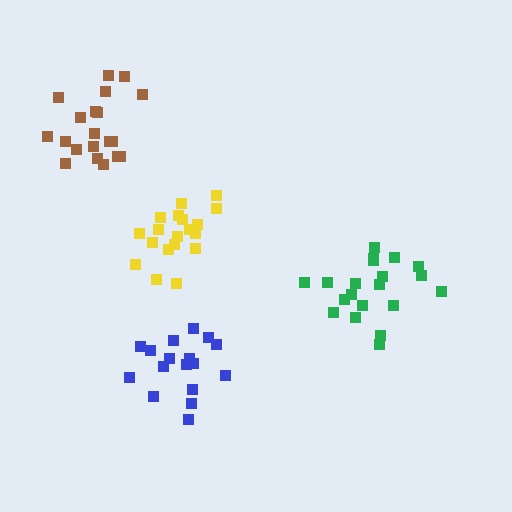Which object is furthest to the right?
The green cluster is rightmost.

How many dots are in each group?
Group 1: 19 dots, Group 2: 20 dots, Group 3: 17 dots, Group 4: 20 dots (76 total).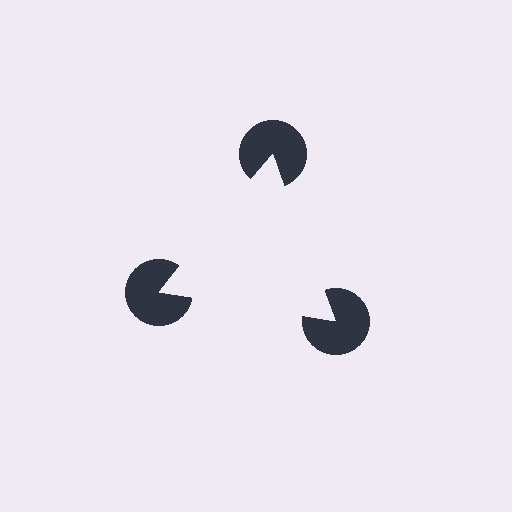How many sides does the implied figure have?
3 sides.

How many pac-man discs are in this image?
There are 3 — one at each vertex of the illusory triangle.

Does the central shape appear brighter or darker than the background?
It typically appears slightly brighter than the background, even though no actual brightness change is drawn.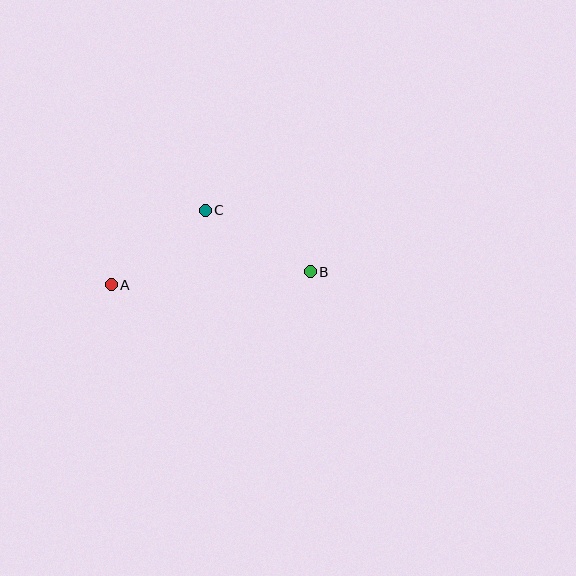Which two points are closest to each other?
Points A and C are closest to each other.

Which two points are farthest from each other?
Points A and B are farthest from each other.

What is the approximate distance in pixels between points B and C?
The distance between B and C is approximately 122 pixels.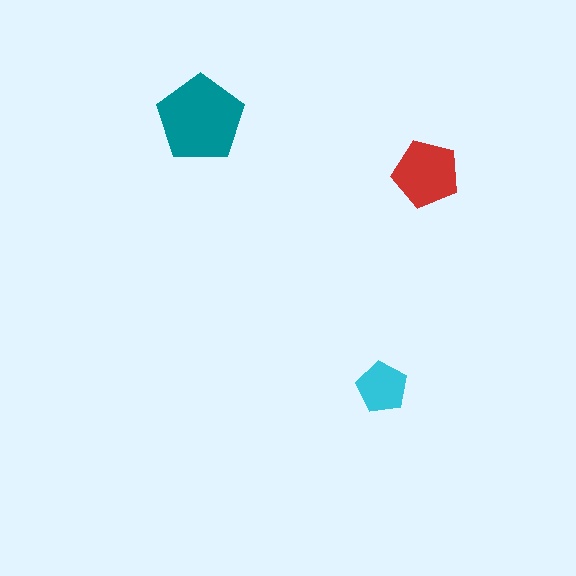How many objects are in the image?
There are 3 objects in the image.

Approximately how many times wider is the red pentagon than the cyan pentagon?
About 1.5 times wider.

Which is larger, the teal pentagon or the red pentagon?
The teal one.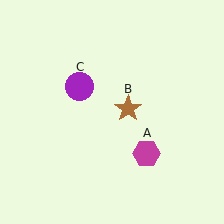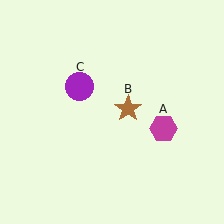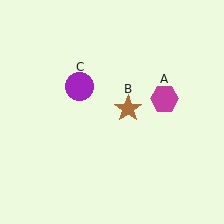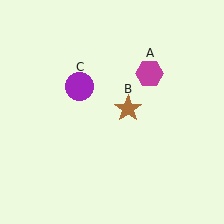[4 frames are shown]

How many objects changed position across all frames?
1 object changed position: magenta hexagon (object A).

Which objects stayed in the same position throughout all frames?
Brown star (object B) and purple circle (object C) remained stationary.